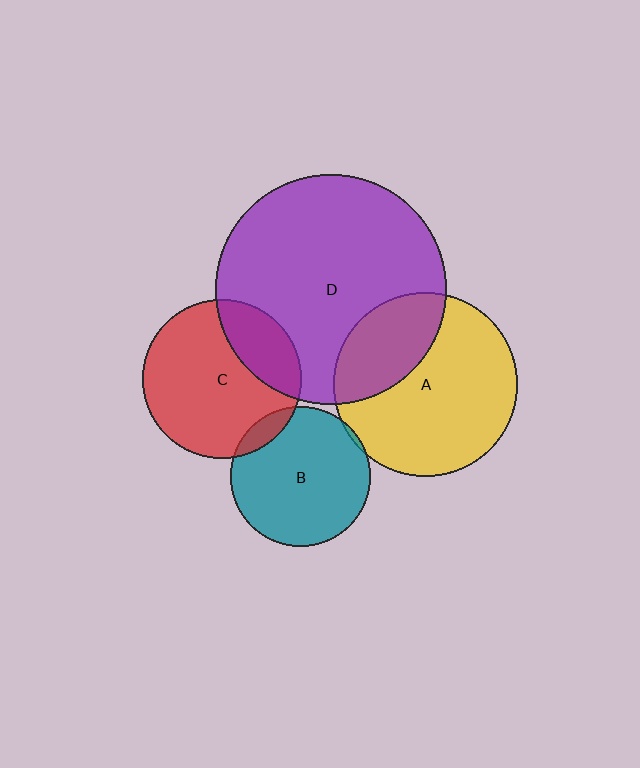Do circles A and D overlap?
Yes.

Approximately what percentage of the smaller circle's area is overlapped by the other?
Approximately 30%.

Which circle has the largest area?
Circle D (purple).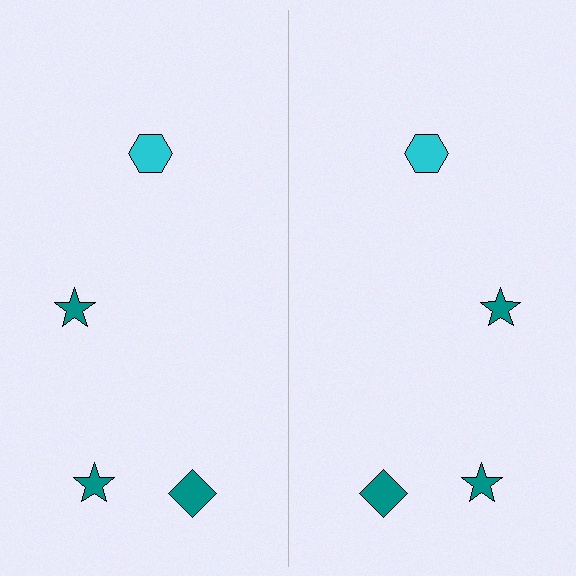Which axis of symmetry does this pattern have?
The pattern has a vertical axis of symmetry running through the center of the image.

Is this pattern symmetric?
Yes, this pattern has bilateral (reflection) symmetry.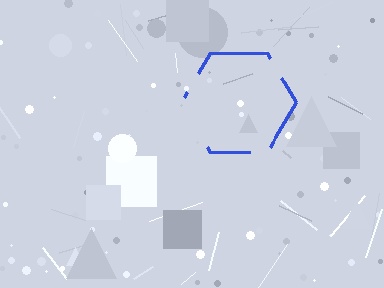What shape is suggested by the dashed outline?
The dashed outline suggests a hexagon.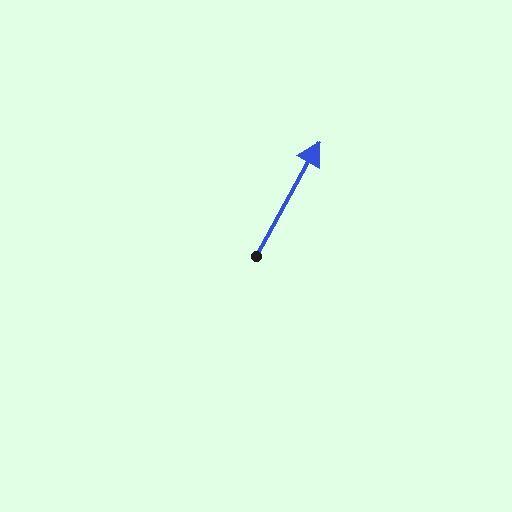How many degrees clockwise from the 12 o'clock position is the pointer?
Approximately 29 degrees.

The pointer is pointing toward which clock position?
Roughly 1 o'clock.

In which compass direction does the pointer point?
Northeast.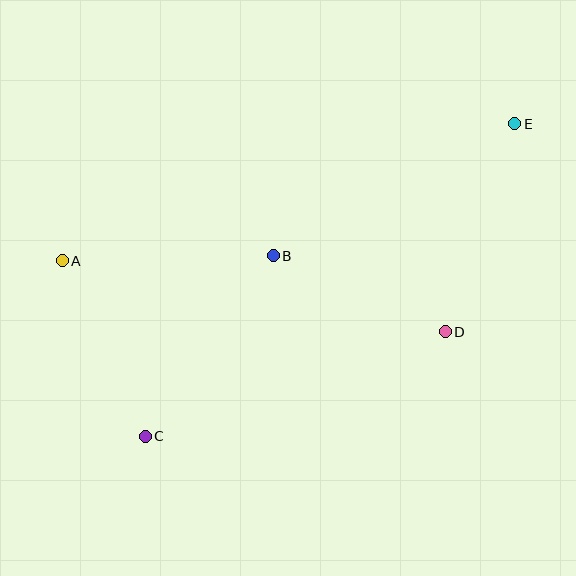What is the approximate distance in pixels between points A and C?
The distance between A and C is approximately 194 pixels.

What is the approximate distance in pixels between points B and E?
The distance between B and E is approximately 275 pixels.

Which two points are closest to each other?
Points B and D are closest to each other.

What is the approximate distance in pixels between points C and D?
The distance between C and D is approximately 318 pixels.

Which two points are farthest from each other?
Points C and E are farthest from each other.